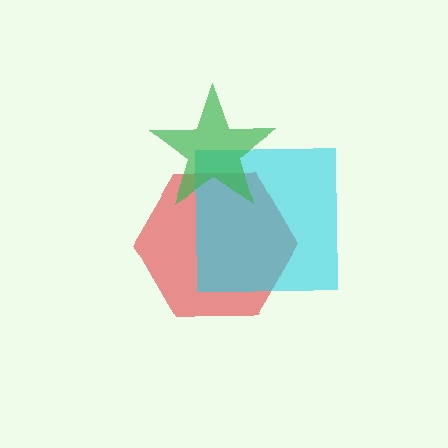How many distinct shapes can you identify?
There are 3 distinct shapes: a red hexagon, a cyan square, a green star.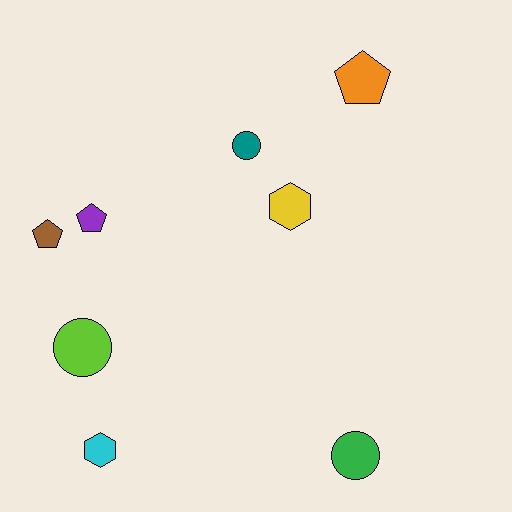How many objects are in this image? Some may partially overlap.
There are 8 objects.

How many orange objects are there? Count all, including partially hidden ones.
There is 1 orange object.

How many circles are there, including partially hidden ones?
There are 3 circles.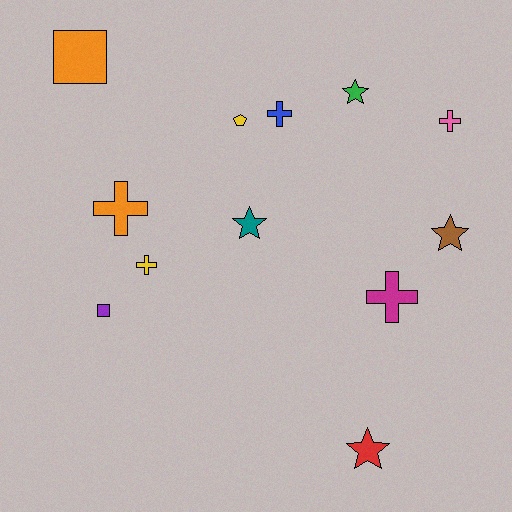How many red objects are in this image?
There is 1 red object.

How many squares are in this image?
There are 2 squares.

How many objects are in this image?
There are 12 objects.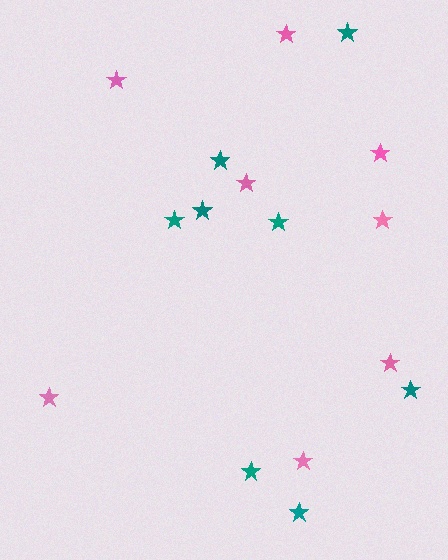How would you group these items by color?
There are 2 groups: one group of teal stars (8) and one group of pink stars (8).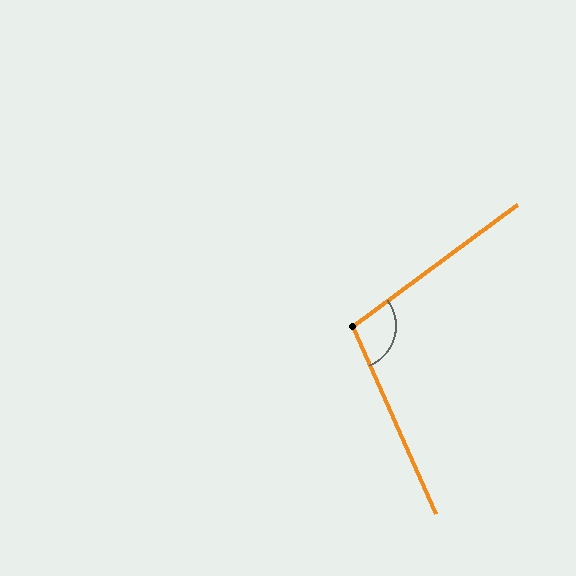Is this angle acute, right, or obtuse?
It is obtuse.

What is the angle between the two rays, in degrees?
Approximately 102 degrees.